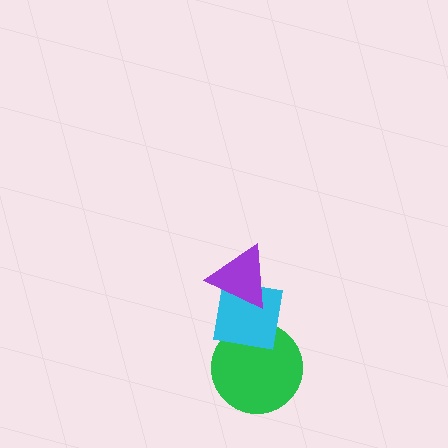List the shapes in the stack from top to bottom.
From top to bottom: the purple triangle, the cyan square, the green circle.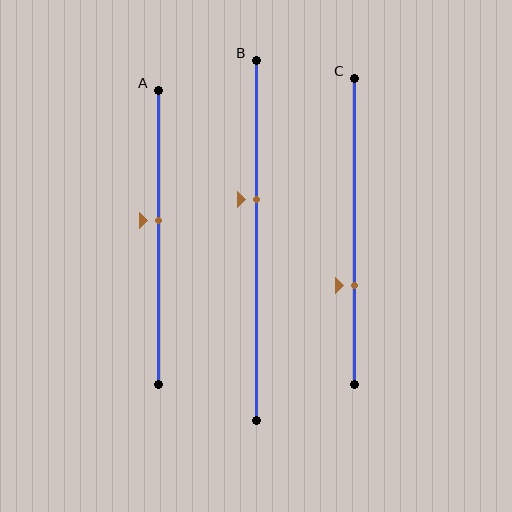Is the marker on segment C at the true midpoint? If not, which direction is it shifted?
No, the marker on segment C is shifted downward by about 17% of the segment length.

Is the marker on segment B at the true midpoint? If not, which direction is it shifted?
No, the marker on segment B is shifted upward by about 11% of the segment length.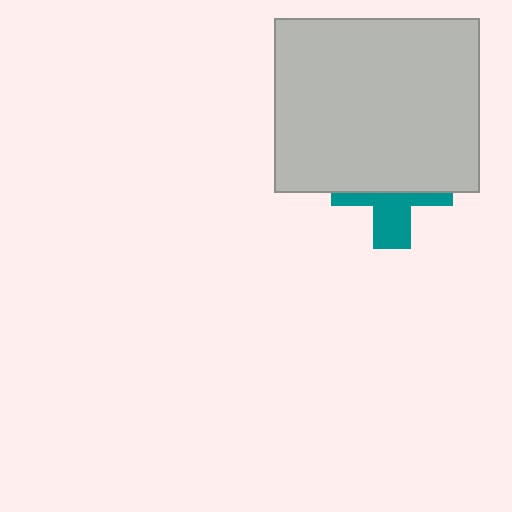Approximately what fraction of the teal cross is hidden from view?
Roughly 59% of the teal cross is hidden behind the light gray rectangle.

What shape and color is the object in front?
The object in front is a light gray rectangle.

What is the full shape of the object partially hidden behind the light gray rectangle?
The partially hidden object is a teal cross.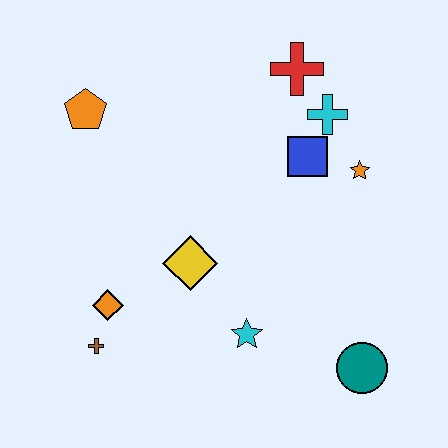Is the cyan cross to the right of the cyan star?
Yes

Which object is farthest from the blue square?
The brown cross is farthest from the blue square.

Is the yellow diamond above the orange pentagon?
No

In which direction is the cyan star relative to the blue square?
The cyan star is below the blue square.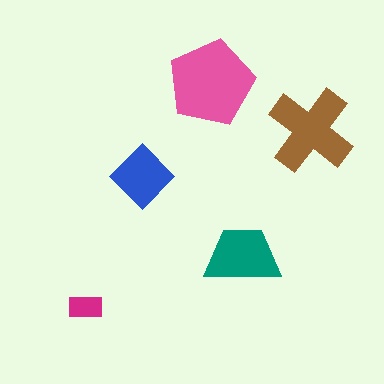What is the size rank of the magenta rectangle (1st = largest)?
5th.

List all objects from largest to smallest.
The pink pentagon, the brown cross, the teal trapezoid, the blue diamond, the magenta rectangle.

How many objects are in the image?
There are 5 objects in the image.